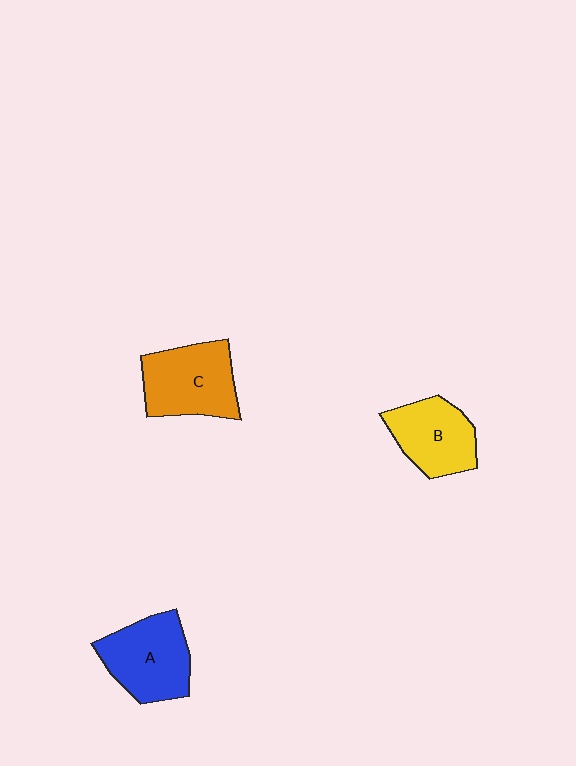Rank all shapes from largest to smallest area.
From largest to smallest: C (orange), A (blue), B (yellow).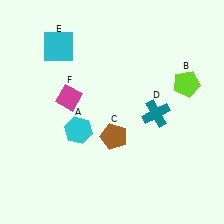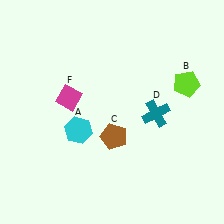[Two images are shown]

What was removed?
The cyan square (E) was removed in Image 2.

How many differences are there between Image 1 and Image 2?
There is 1 difference between the two images.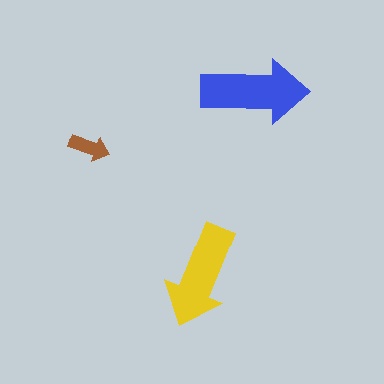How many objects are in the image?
There are 3 objects in the image.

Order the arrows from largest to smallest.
the blue one, the yellow one, the brown one.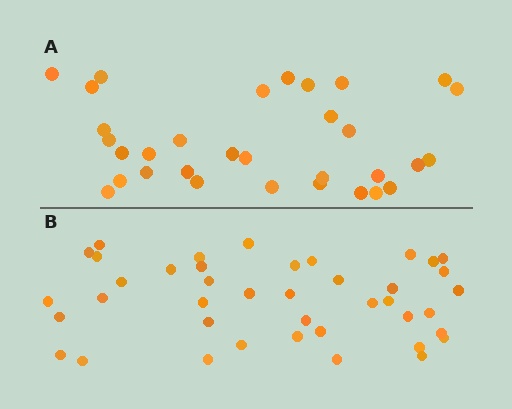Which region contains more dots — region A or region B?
Region B (the bottom region) has more dots.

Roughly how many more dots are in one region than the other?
Region B has roughly 8 or so more dots than region A.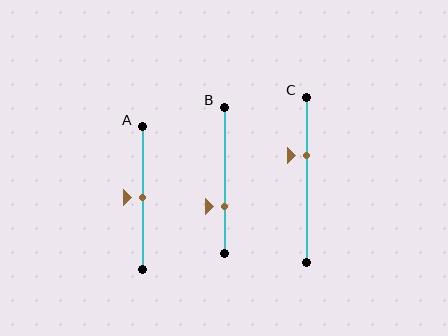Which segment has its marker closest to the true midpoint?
Segment A has its marker closest to the true midpoint.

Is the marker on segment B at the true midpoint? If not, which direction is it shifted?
No, the marker on segment B is shifted downward by about 18% of the segment length.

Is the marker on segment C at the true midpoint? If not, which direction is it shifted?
No, the marker on segment C is shifted upward by about 15% of the segment length.